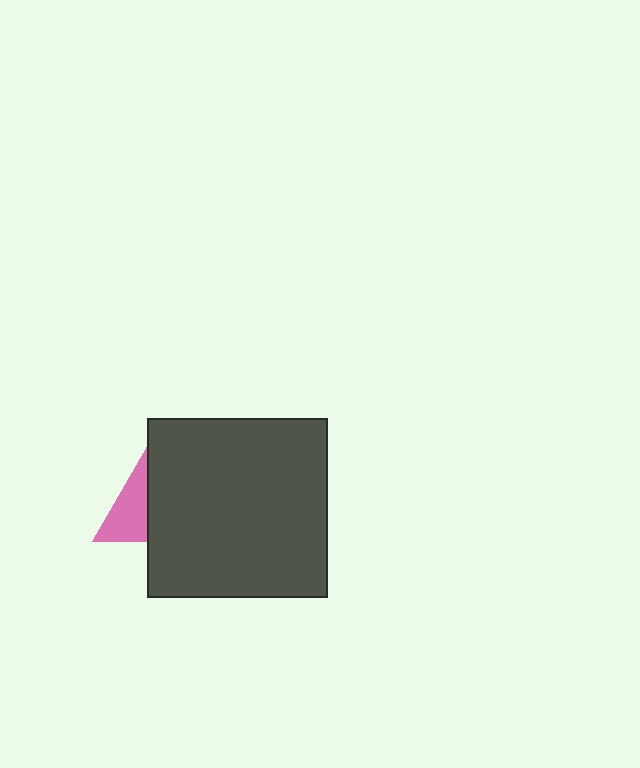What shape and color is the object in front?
The object in front is a dark gray square.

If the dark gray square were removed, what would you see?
You would see the complete pink triangle.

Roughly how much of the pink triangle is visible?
About half of it is visible (roughly 50%).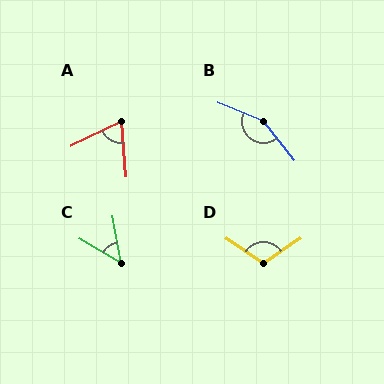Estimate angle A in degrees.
Approximately 69 degrees.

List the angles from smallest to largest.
C (50°), A (69°), D (112°), B (150°).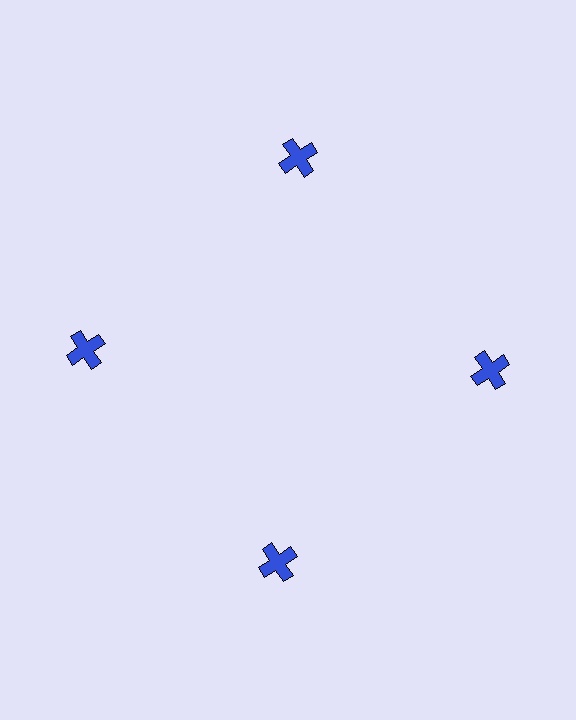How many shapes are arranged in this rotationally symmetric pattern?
There are 4 shapes, arranged in 4 groups of 1.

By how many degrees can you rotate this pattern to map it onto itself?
The pattern maps onto itself every 90 degrees of rotation.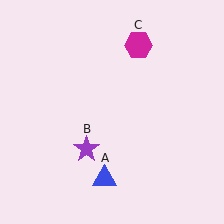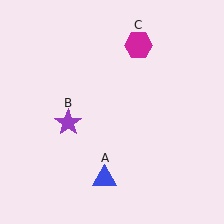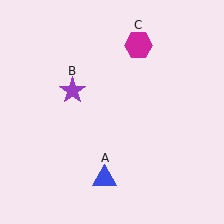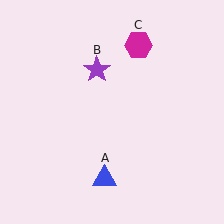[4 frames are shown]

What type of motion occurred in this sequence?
The purple star (object B) rotated clockwise around the center of the scene.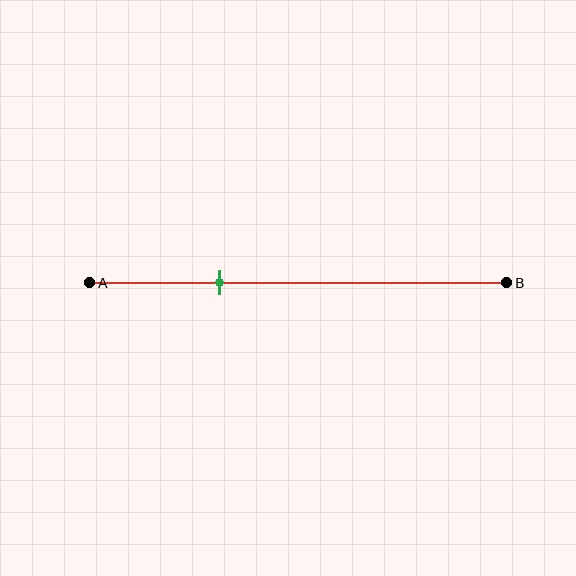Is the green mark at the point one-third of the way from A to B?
Yes, the mark is approximately at the one-third point.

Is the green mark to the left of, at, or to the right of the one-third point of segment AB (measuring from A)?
The green mark is approximately at the one-third point of segment AB.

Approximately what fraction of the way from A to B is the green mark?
The green mark is approximately 30% of the way from A to B.